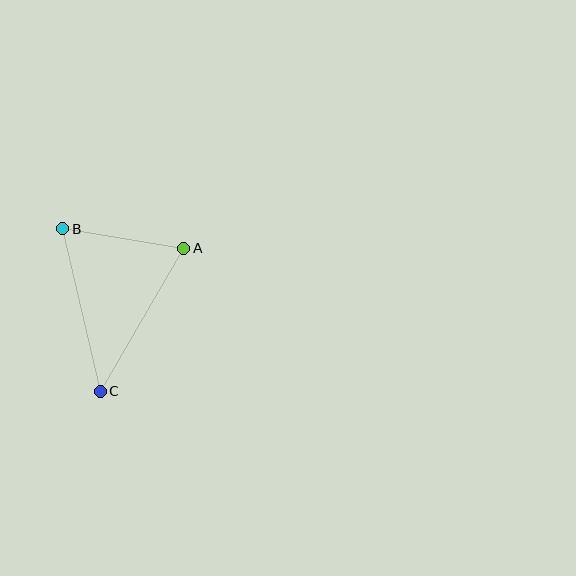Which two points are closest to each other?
Points A and B are closest to each other.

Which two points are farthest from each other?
Points B and C are farthest from each other.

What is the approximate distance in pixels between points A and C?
The distance between A and C is approximately 166 pixels.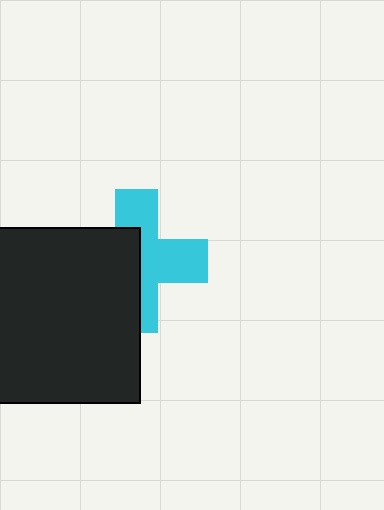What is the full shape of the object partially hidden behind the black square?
The partially hidden object is a cyan cross.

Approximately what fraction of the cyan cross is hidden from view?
Roughly 47% of the cyan cross is hidden behind the black square.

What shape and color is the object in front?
The object in front is a black square.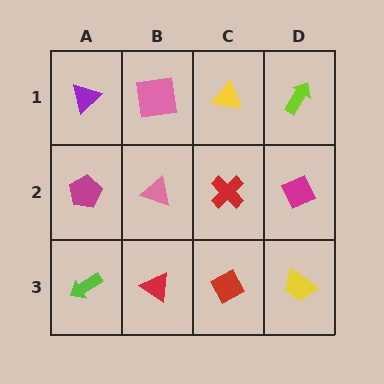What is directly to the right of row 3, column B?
A red diamond.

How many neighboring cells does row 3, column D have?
2.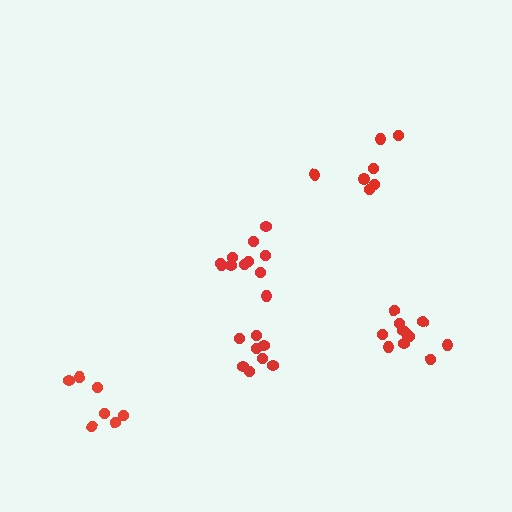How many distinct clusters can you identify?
There are 5 distinct clusters.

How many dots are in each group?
Group 1: 11 dots, Group 2: 7 dots, Group 3: 11 dots, Group 4: 8 dots, Group 5: 7 dots (44 total).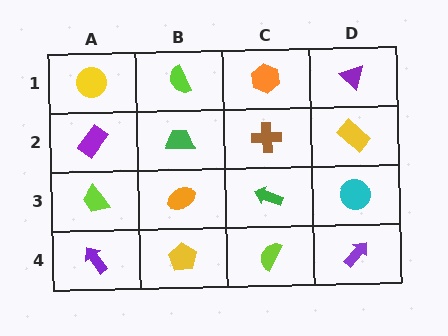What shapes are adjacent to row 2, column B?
A lime semicircle (row 1, column B), an orange ellipse (row 3, column B), a purple rectangle (row 2, column A), a brown cross (row 2, column C).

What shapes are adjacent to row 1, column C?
A brown cross (row 2, column C), a lime semicircle (row 1, column B), a purple triangle (row 1, column D).